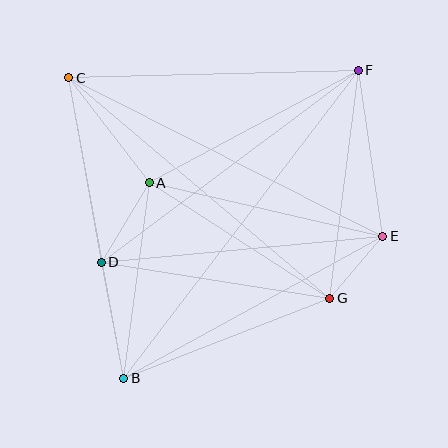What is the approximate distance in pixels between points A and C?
The distance between A and C is approximately 132 pixels.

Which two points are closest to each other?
Points E and G are closest to each other.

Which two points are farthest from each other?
Points B and F are farthest from each other.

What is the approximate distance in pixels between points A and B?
The distance between A and B is approximately 197 pixels.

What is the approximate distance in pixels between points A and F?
The distance between A and F is approximately 238 pixels.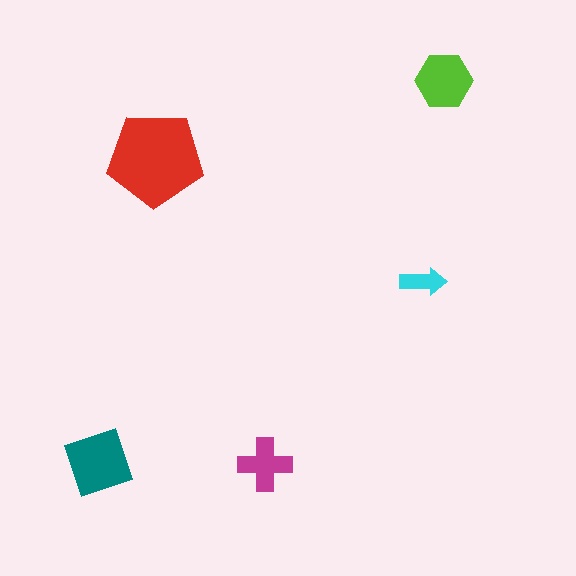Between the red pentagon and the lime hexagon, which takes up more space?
The red pentagon.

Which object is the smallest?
The cyan arrow.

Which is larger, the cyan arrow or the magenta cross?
The magenta cross.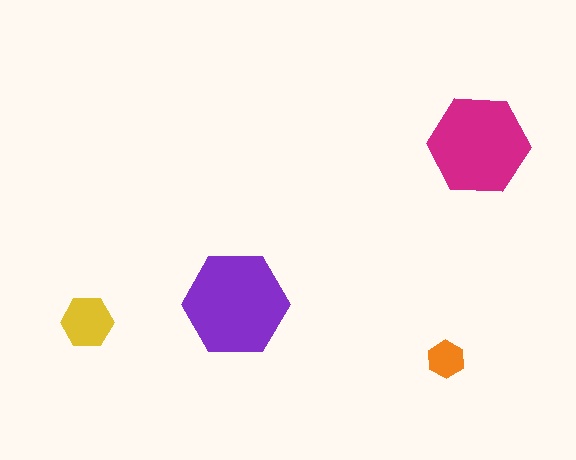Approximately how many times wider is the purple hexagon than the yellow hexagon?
About 2 times wider.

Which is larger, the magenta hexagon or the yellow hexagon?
The magenta one.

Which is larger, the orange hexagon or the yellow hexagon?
The yellow one.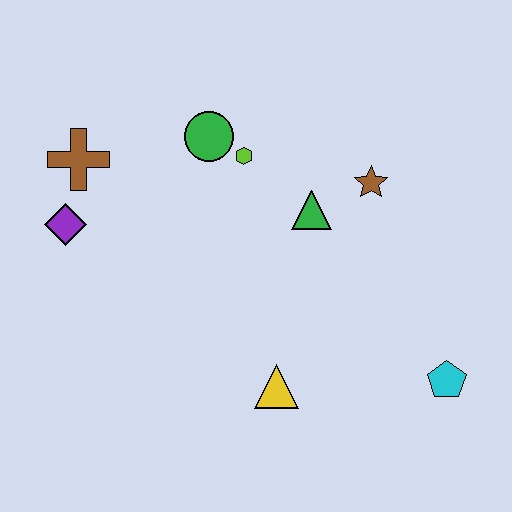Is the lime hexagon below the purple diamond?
No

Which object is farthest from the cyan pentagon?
The brown cross is farthest from the cyan pentagon.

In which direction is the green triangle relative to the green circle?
The green triangle is to the right of the green circle.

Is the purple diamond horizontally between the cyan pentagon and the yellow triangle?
No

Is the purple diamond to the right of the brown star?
No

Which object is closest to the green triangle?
The brown star is closest to the green triangle.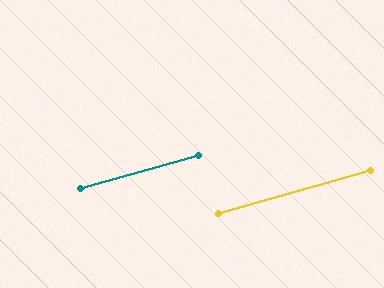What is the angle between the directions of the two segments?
Approximately 0 degrees.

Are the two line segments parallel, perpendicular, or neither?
Parallel — their directions differ by only 0.1°.